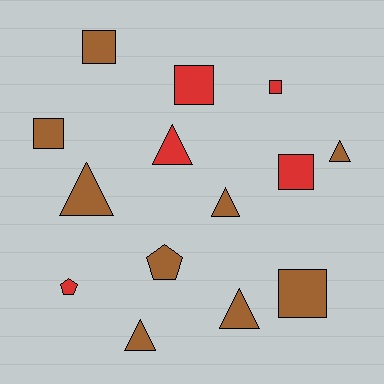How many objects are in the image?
There are 14 objects.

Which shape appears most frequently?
Square, with 6 objects.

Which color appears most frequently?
Brown, with 9 objects.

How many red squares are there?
There are 3 red squares.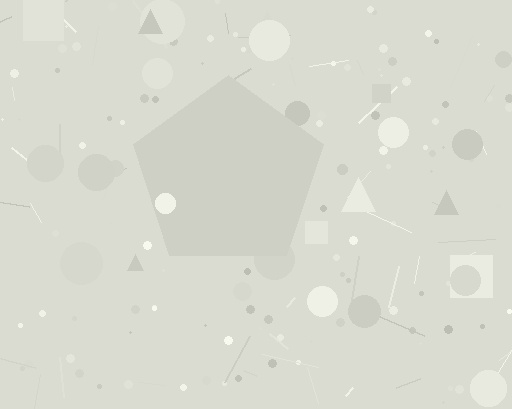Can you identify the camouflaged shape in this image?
The camouflaged shape is a pentagon.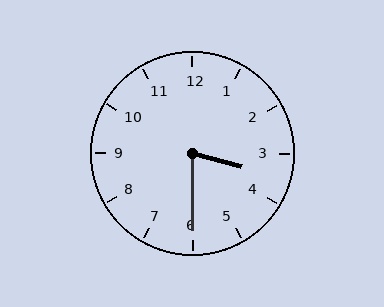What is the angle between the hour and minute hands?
Approximately 75 degrees.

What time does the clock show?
3:30.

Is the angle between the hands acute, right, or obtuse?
It is acute.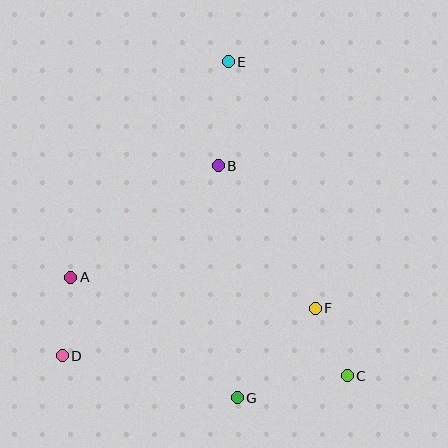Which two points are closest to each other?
Points C and F are closest to each other.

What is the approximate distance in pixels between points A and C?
The distance between A and C is approximately 293 pixels.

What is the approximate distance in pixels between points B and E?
The distance between B and E is approximately 105 pixels.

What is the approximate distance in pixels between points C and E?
The distance between C and E is approximately 335 pixels.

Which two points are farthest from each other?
Points D and E are farthest from each other.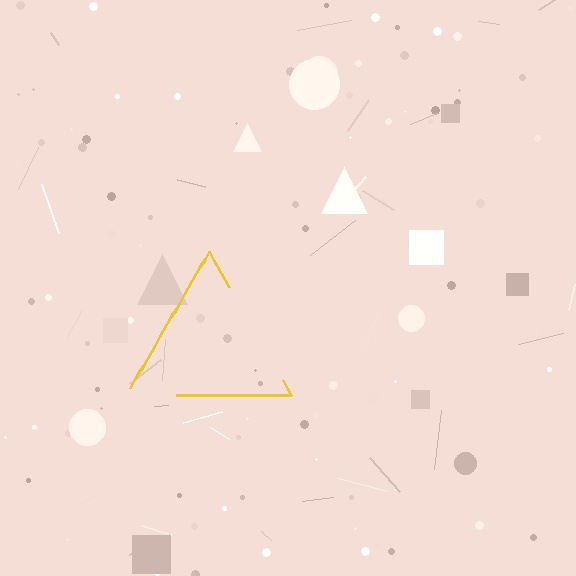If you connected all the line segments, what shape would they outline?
They would outline a triangle.